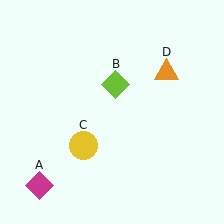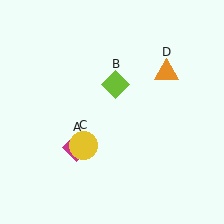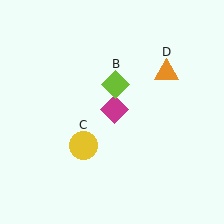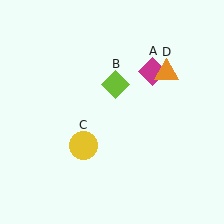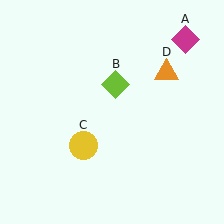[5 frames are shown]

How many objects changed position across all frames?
1 object changed position: magenta diamond (object A).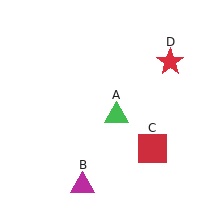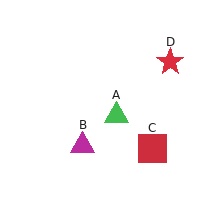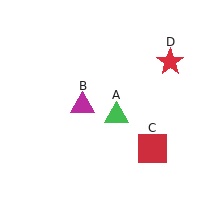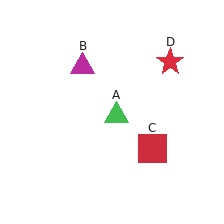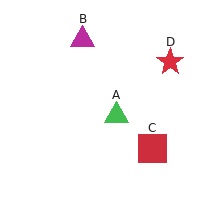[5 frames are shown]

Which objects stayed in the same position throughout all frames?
Green triangle (object A) and red square (object C) and red star (object D) remained stationary.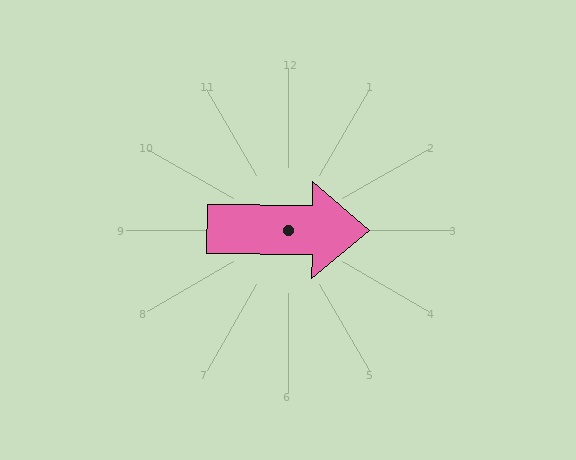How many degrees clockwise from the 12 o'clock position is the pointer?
Approximately 91 degrees.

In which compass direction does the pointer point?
East.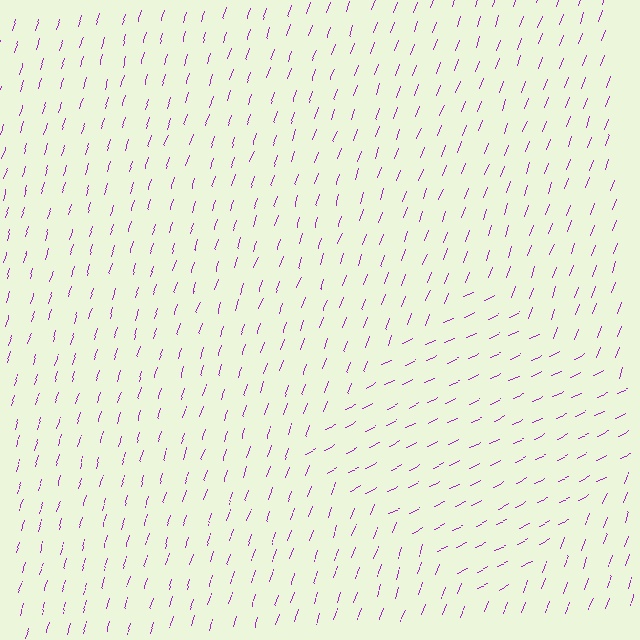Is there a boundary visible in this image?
Yes, there is a texture boundary formed by a change in line orientation.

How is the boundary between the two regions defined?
The boundary is defined purely by a change in line orientation (approximately 45 degrees difference). All lines are the same color and thickness.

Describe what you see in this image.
The image is filled with small purple line segments. A diamond region in the image has lines oriented differently from the surrounding lines, creating a visible texture boundary.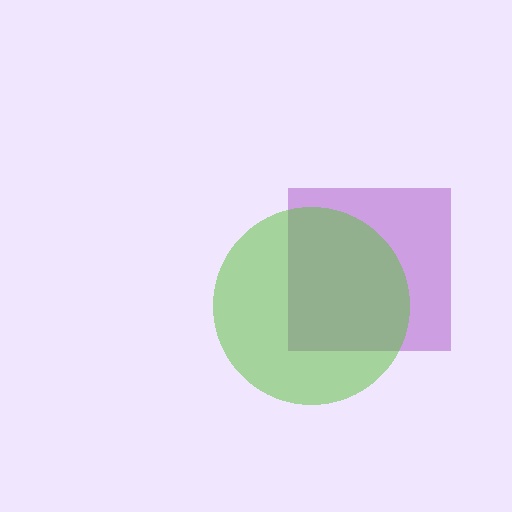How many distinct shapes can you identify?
There are 2 distinct shapes: a purple square, a lime circle.